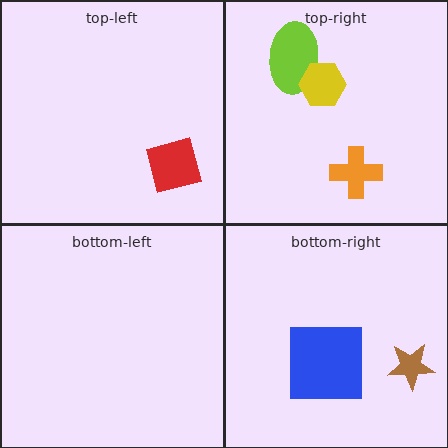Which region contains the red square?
The top-left region.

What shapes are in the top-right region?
The lime ellipse, the orange cross, the yellow hexagon.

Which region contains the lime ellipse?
The top-right region.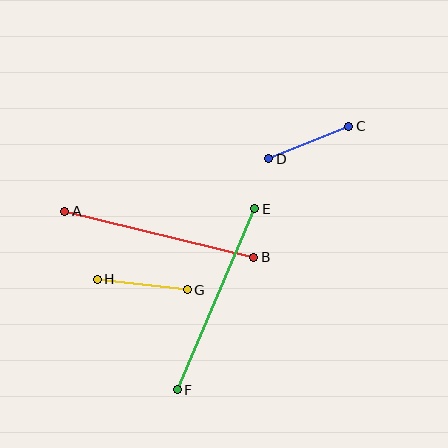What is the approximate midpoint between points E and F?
The midpoint is at approximately (216, 299) pixels.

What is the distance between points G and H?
The distance is approximately 91 pixels.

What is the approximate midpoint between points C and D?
The midpoint is at approximately (309, 142) pixels.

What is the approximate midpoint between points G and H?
The midpoint is at approximately (142, 285) pixels.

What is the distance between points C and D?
The distance is approximately 86 pixels.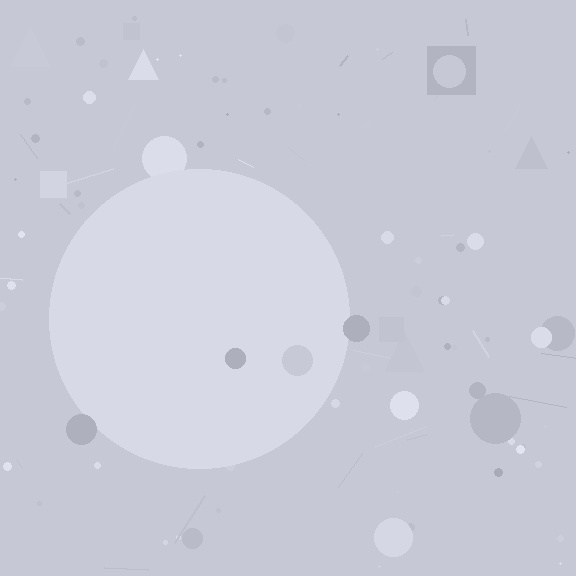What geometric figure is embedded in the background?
A circle is embedded in the background.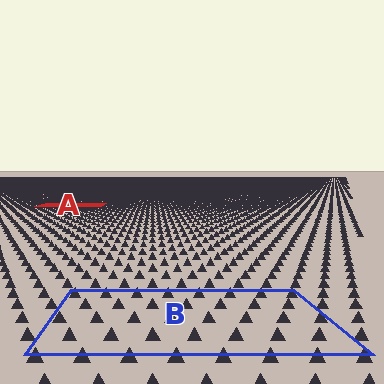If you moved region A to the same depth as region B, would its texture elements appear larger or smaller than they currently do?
They would appear larger. At a closer depth, the same texture elements are projected at a bigger on-screen size.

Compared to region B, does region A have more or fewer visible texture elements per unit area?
Region A has more texture elements per unit area — they are packed more densely because it is farther away.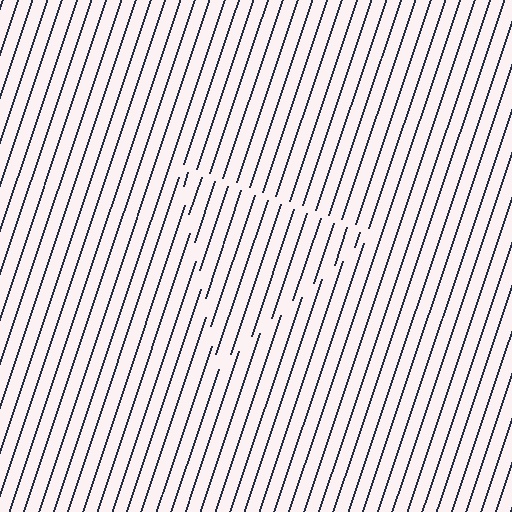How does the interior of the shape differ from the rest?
The interior of the shape contains the same grating, shifted by half a period — the contour is defined by the phase discontinuity where line-ends from the inner and outer gratings abut.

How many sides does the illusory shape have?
3 sides — the line-ends trace a triangle.